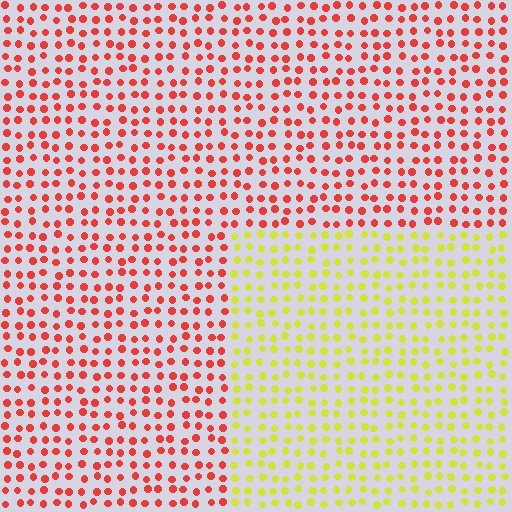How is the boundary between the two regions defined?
The boundary is defined purely by a slight shift in hue (about 65 degrees). Spacing, size, and orientation are identical on both sides.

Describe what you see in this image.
The image is filled with small red elements in a uniform arrangement. A rectangle-shaped region is visible where the elements are tinted to a slightly different hue, forming a subtle color boundary.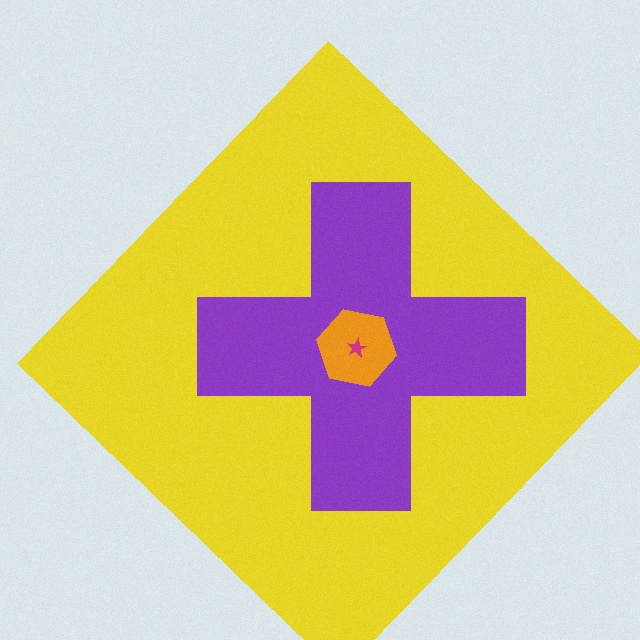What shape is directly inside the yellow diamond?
The purple cross.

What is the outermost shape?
The yellow diamond.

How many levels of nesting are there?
4.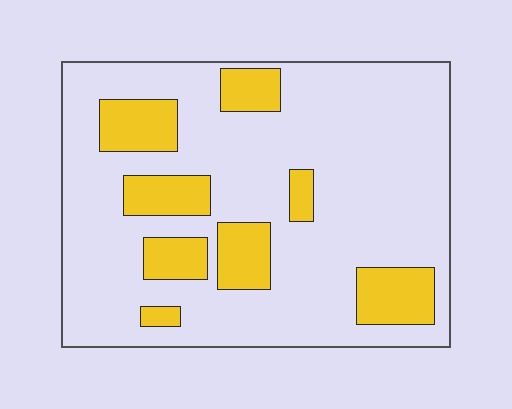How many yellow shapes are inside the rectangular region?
8.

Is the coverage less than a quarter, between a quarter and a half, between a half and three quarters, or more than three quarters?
Less than a quarter.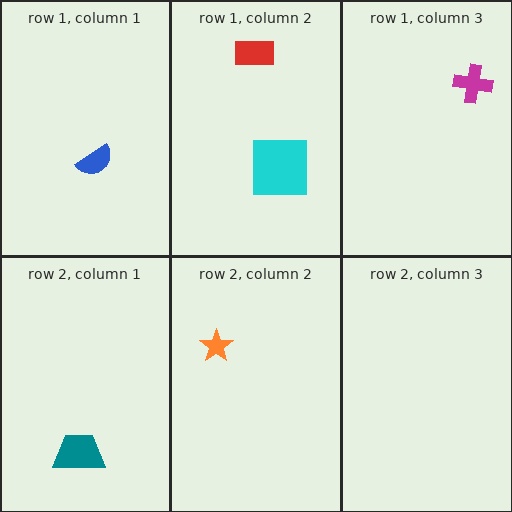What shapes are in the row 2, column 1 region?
The teal trapezoid.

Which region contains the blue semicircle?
The row 1, column 1 region.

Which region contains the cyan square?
The row 1, column 2 region.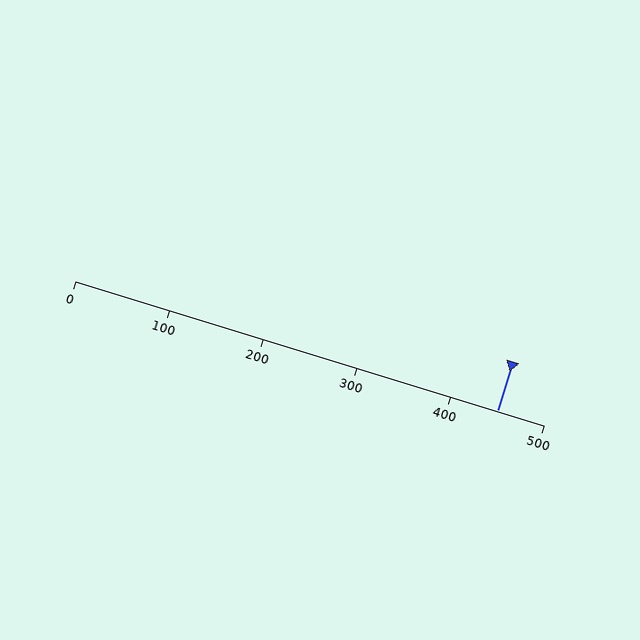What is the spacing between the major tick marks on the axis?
The major ticks are spaced 100 apart.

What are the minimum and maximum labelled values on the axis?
The axis runs from 0 to 500.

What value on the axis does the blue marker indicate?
The marker indicates approximately 450.